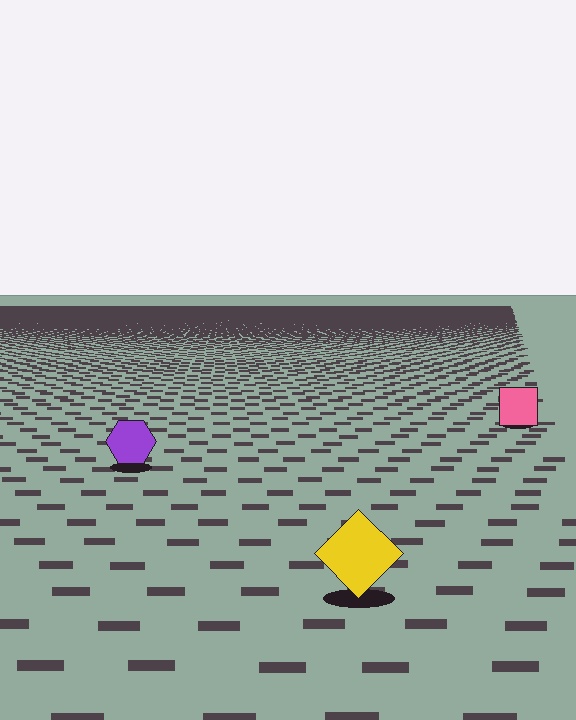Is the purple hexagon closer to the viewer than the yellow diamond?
No. The yellow diamond is closer — you can tell from the texture gradient: the ground texture is coarser near it.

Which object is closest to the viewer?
The yellow diamond is closest. The texture marks near it are larger and more spread out.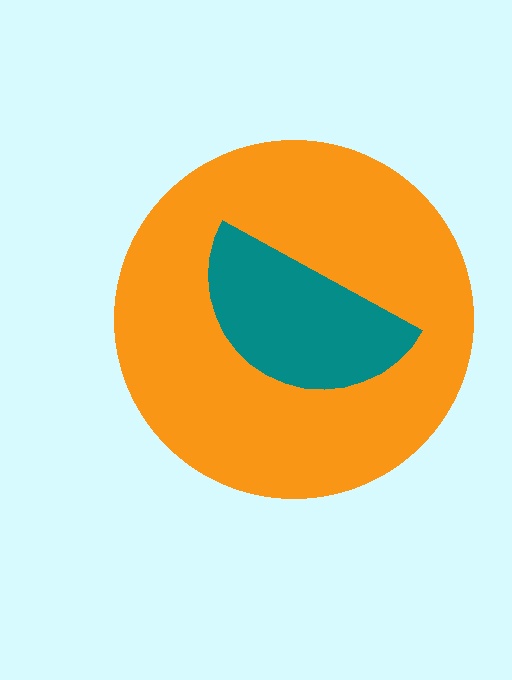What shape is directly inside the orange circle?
The teal semicircle.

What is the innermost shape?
The teal semicircle.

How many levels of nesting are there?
2.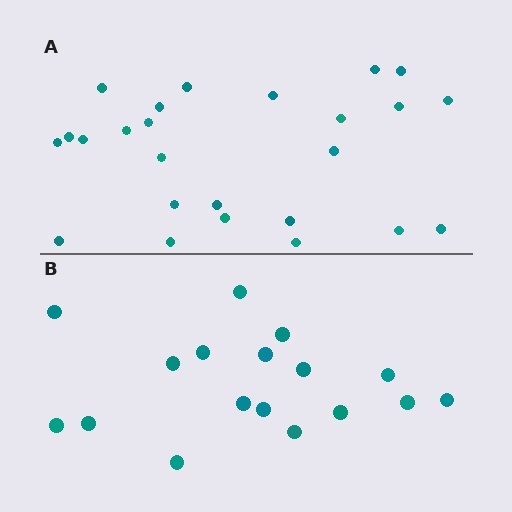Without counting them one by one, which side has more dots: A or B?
Region A (the top region) has more dots.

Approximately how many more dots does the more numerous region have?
Region A has roughly 8 or so more dots than region B.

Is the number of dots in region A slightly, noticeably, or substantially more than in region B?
Region A has substantially more. The ratio is roughly 1.5 to 1.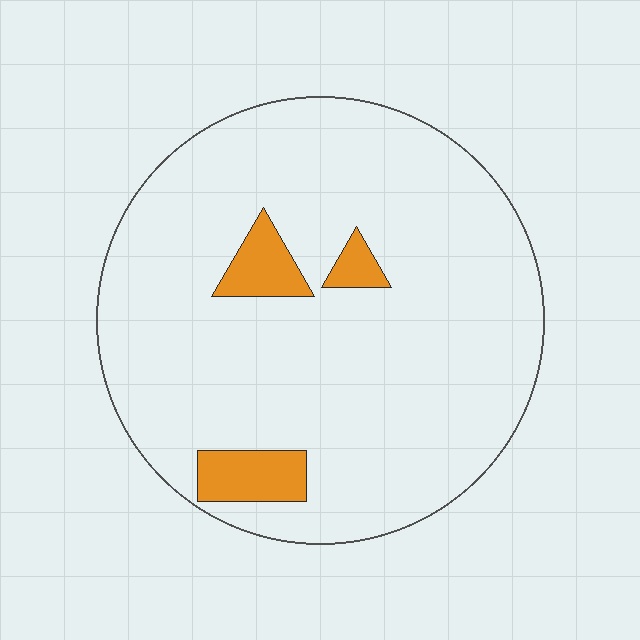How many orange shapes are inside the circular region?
3.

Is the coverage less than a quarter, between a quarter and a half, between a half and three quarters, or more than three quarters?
Less than a quarter.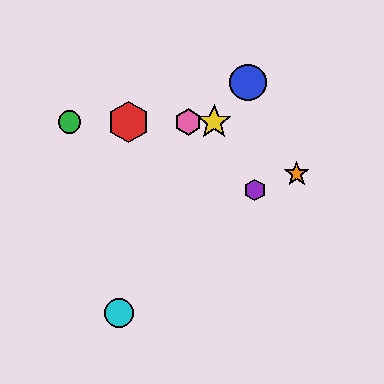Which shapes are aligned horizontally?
The red hexagon, the green circle, the yellow star, the pink hexagon are aligned horizontally.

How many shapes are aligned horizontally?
4 shapes (the red hexagon, the green circle, the yellow star, the pink hexagon) are aligned horizontally.